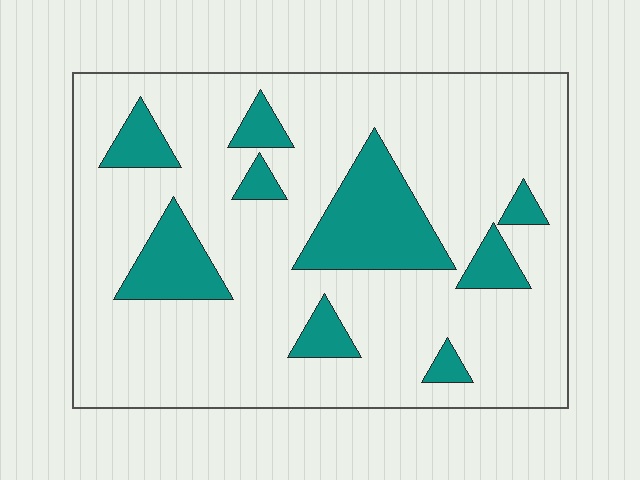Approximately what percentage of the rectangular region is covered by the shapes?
Approximately 20%.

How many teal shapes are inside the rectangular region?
9.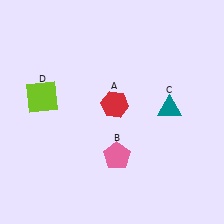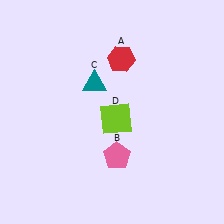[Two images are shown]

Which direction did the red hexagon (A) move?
The red hexagon (A) moved up.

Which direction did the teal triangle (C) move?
The teal triangle (C) moved left.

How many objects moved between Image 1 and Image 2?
3 objects moved between the two images.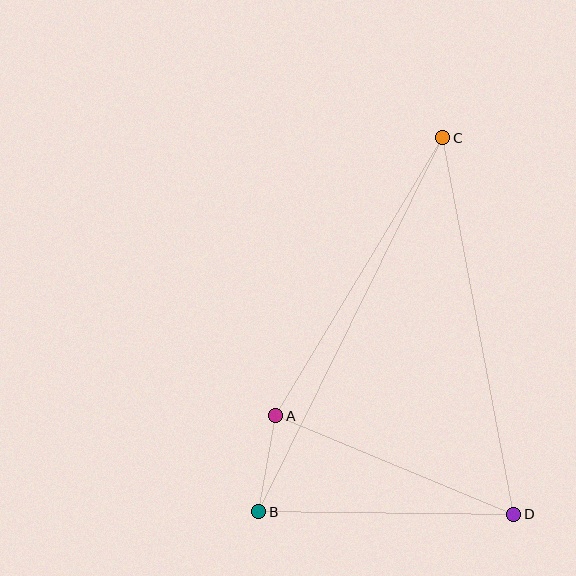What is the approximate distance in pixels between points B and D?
The distance between B and D is approximately 255 pixels.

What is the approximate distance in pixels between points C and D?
The distance between C and D is approximately 383 pixels.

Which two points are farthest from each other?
Points B and C are farthest from each other.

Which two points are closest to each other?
Points A and B are closest to each other.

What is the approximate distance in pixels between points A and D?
The distance between A and D is approximately 258 pixels.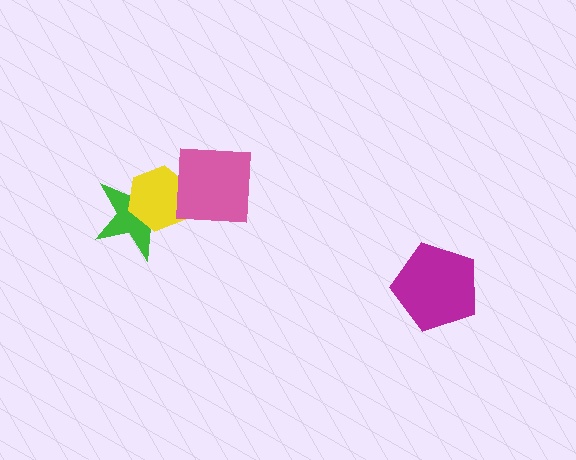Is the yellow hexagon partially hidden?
Yes, it is partially covered by another shape.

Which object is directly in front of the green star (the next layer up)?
The yellow hexagon is directly in front of the green star.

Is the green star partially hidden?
Yes, it is partially covered by another shape.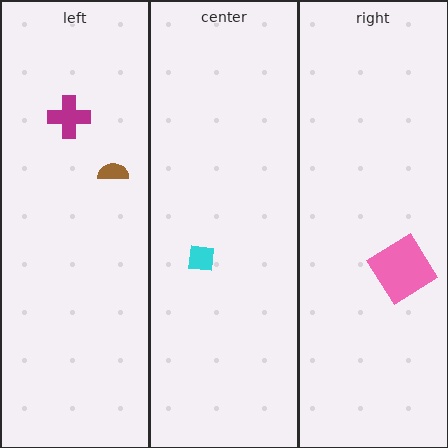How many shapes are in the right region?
1.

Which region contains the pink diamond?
The right region.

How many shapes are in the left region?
2.